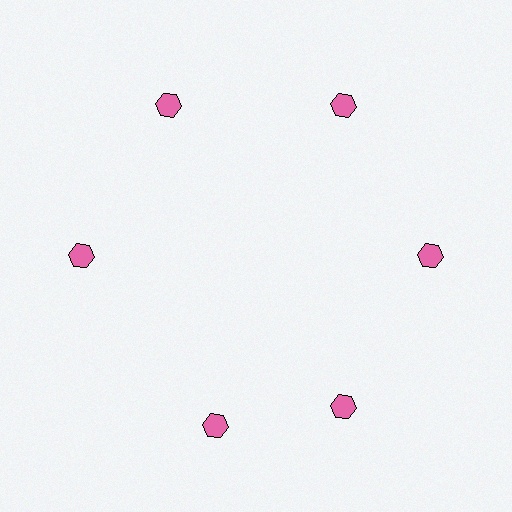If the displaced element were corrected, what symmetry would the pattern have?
It would have 6-fold rotational symmetry — the pattern would map onto itself every 60 degrees.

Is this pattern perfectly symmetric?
No. The 6 pink hexagons are arranged in a ring, but one element near the 7 o'clock position is rotated out of alignment along the ring, breaking the 6-fold rotational symmetry.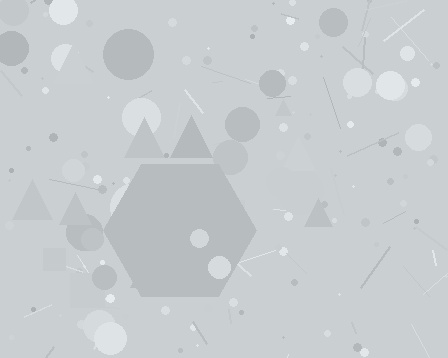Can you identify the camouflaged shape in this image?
The camouflaged shape is a hexagon.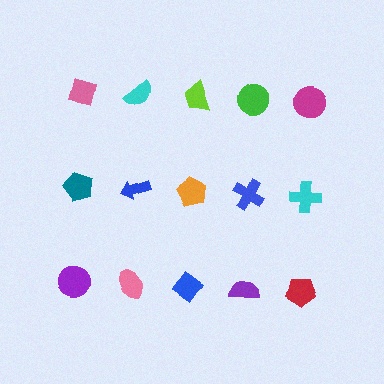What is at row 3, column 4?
A purple semicircle.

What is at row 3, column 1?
A purple circle.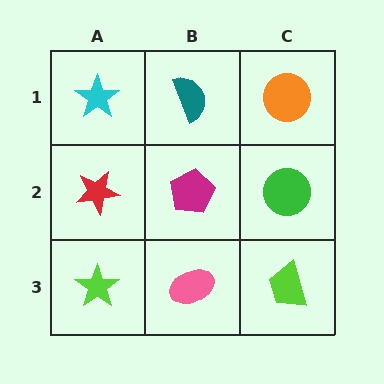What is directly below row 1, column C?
A green circle.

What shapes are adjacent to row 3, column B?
A magenta pentagon (row 2, column B), a lime star (row 3, column A), a lime trapezoid (row 3, column C).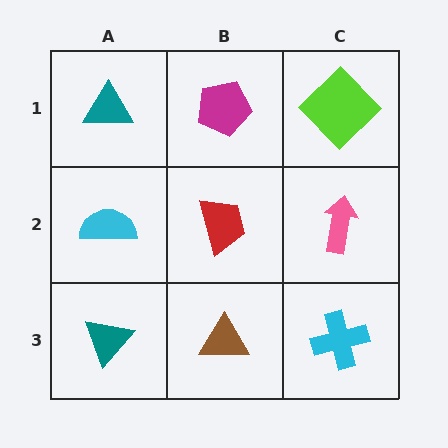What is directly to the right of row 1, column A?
A magenta pentagon.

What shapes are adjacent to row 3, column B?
A red trapezoid (row 2, column B), a teal triangle (row 3, column A), a cyan cross (row 3, column C).